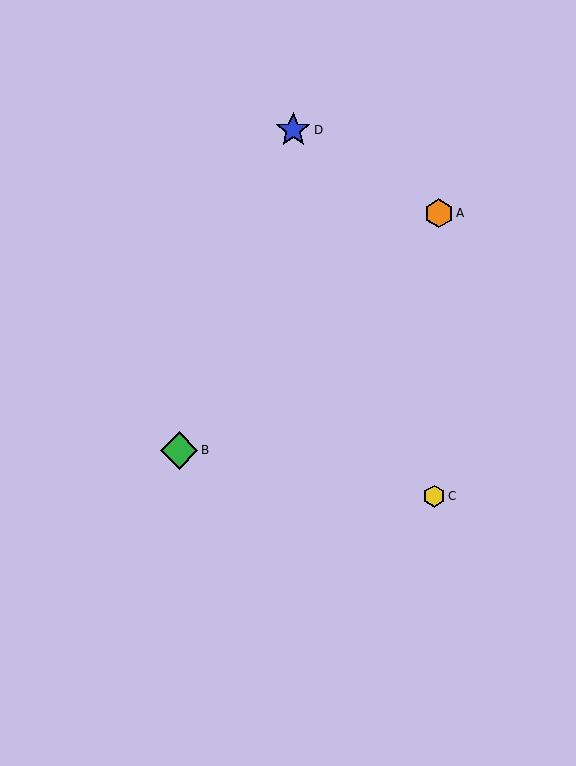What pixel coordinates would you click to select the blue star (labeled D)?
Click at (293, 130) to select the blue star D.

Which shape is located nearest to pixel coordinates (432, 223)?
The orange hexagon (labeled A) at (439, 213) is nearest to that location.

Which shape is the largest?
The green diamond (labeled B) is the largest.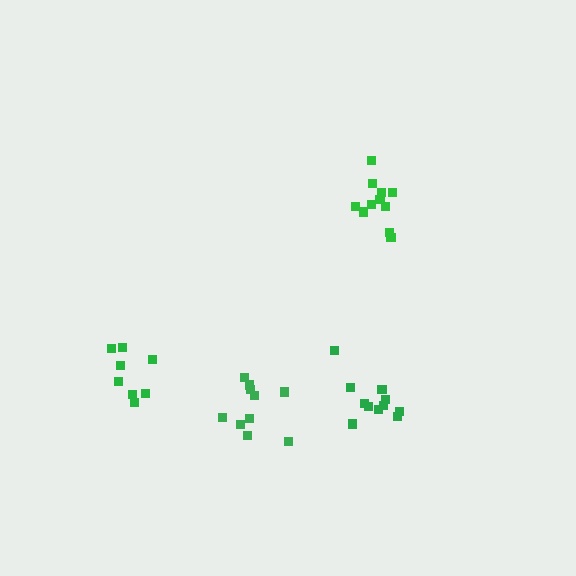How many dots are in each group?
Group 1: 11 dots, Group 2: 8 dots, Group 3: 11 dots, Group 4: 11 dots (41 total).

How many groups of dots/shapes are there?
There are 4 groups.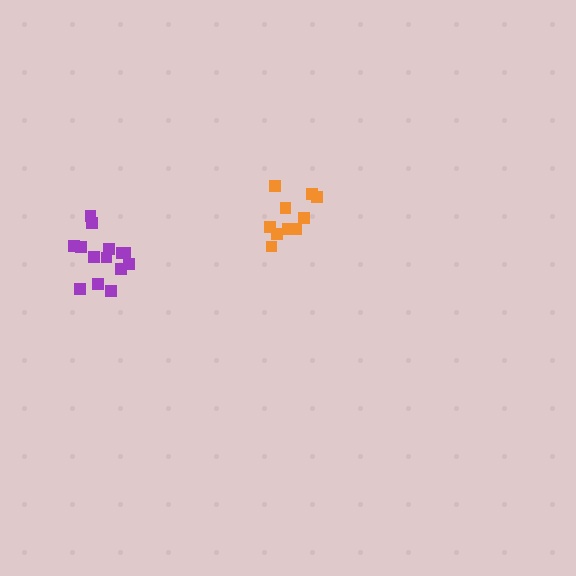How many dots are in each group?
Group 1: 10 dots, Group 2: 14 dots (24 total).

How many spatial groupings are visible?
There are 2 spatial groupings.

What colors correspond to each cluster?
The clusters are colored: orange, purple.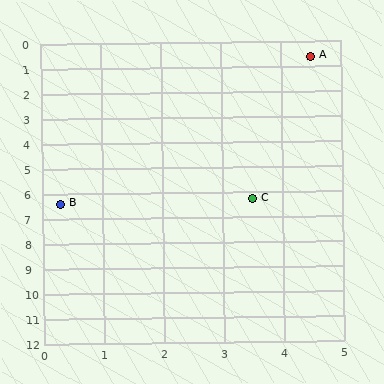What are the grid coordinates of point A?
Point A is at approximately (4.5, 0.6).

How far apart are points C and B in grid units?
Points C and B are about 3.2 grid units apart.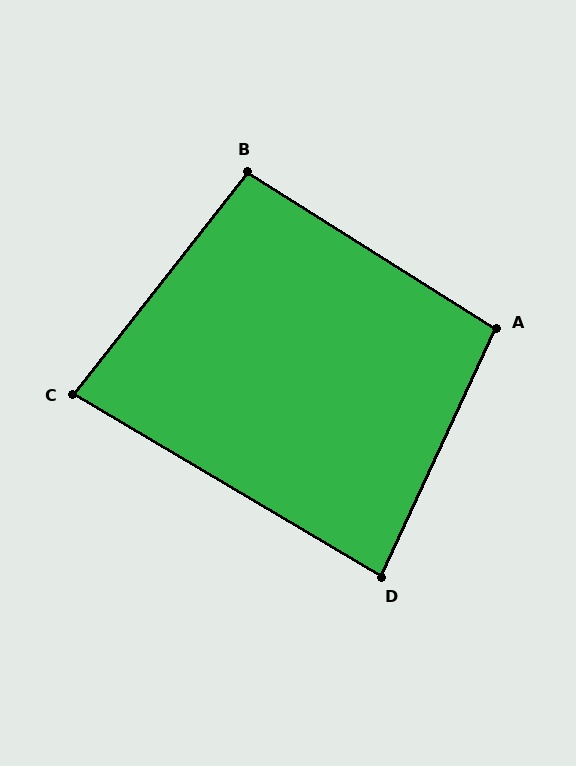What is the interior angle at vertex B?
Approximately 96 degrees (obtuse).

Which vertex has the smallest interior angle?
C, at approximately 83 degrees.